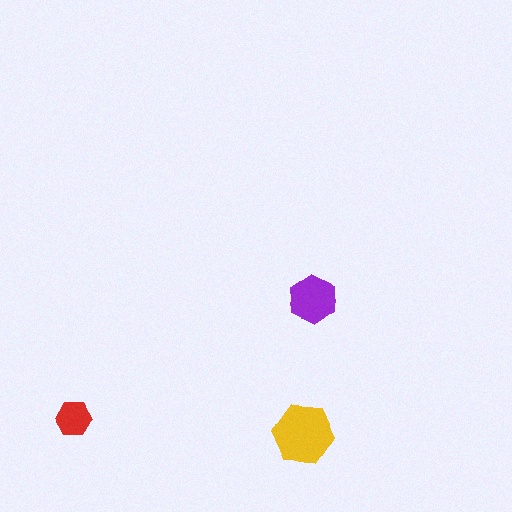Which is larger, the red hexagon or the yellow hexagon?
The yellow one.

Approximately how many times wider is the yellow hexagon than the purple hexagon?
About 1.5 times wider.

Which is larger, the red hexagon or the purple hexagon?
The purple one.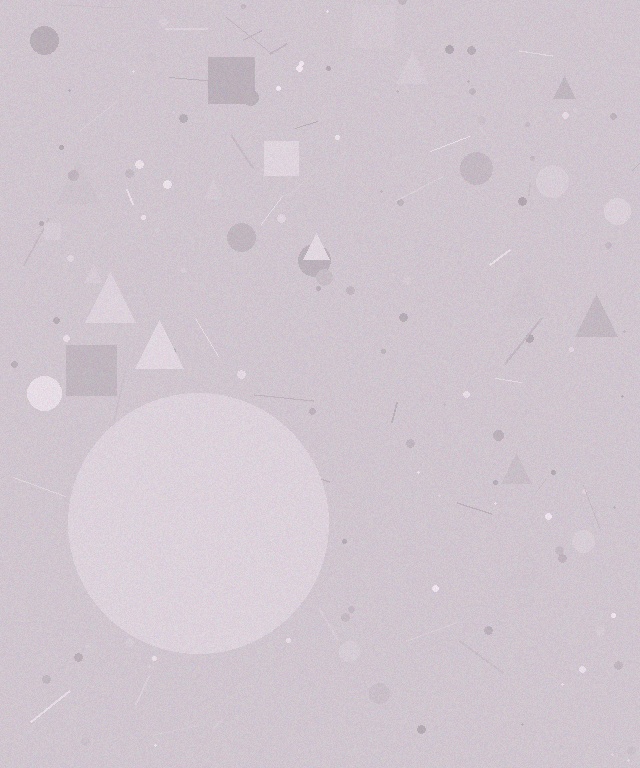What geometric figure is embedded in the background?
A circle is embedded in the background.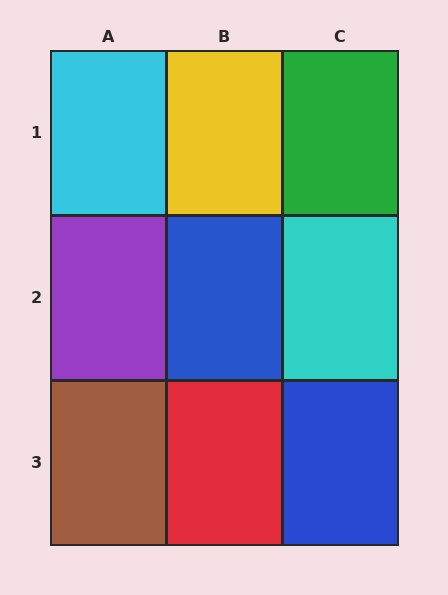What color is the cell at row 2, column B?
Blue.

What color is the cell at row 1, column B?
Yellow.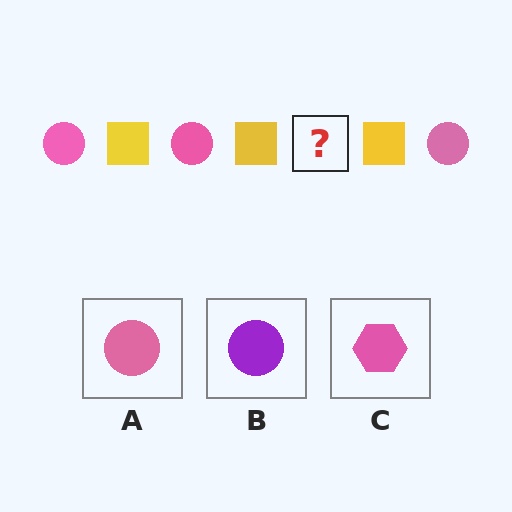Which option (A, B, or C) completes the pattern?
A.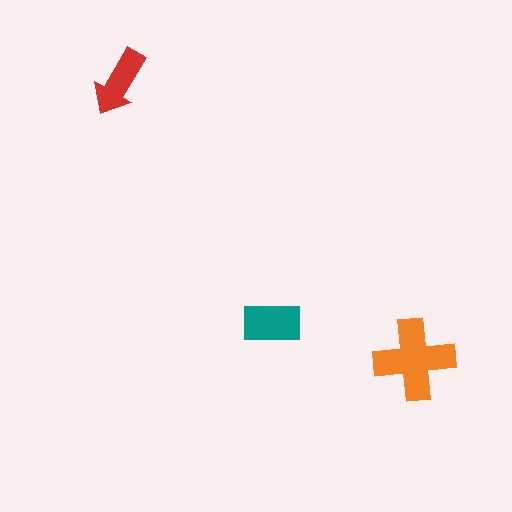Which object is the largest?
The orange cross.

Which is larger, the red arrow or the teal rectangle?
The teal rectangle.